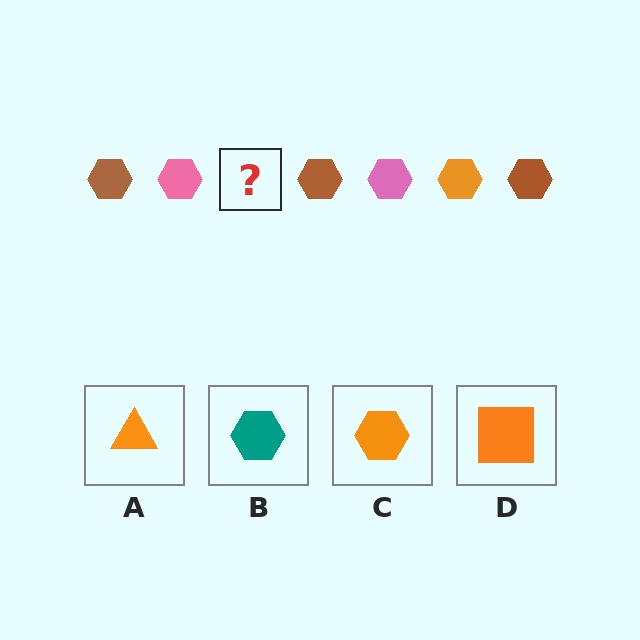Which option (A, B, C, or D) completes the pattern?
C.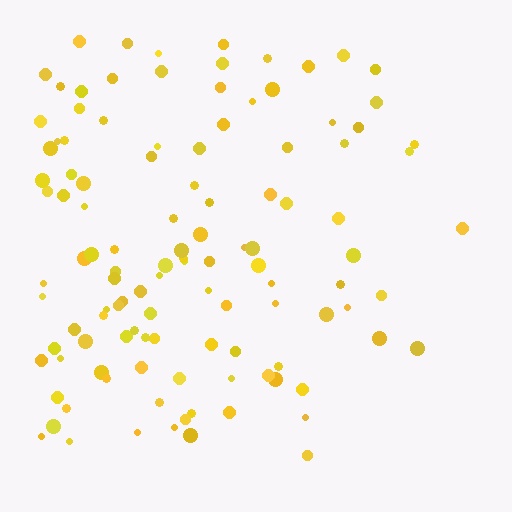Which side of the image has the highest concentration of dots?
The left.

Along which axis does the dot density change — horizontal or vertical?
Horizontal.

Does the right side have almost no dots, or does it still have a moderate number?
Still a moderate number, just noticeably fewer than the left.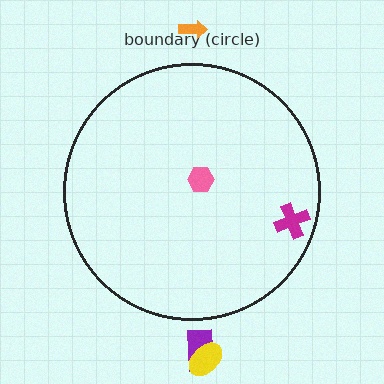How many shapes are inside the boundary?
2 inside, 3 outside.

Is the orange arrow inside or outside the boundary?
Outside.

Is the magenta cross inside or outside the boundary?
Inside.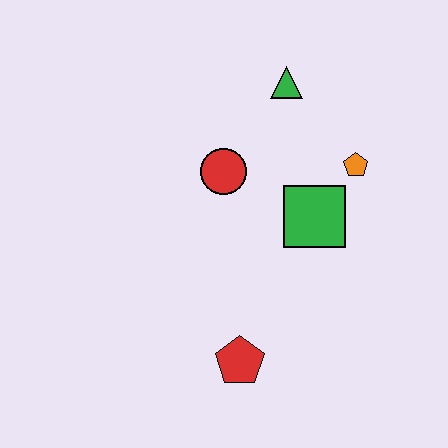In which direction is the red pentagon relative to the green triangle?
The red pentagon is below the green triangle.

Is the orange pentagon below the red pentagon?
No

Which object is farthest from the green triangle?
The red pentagon is farthest from the green triangle.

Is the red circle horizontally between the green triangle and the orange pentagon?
No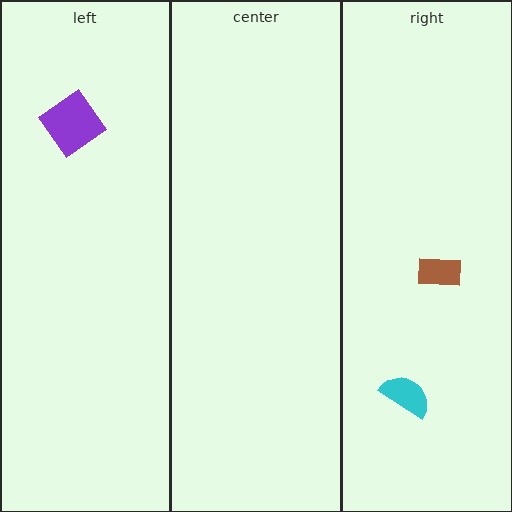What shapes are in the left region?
The purple diamond.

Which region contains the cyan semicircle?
The right region.